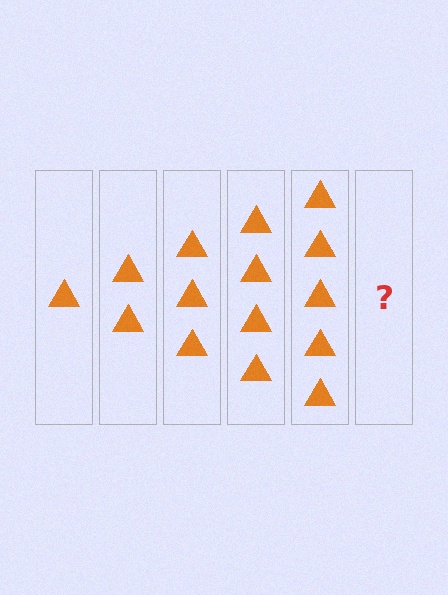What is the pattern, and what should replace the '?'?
The pattern is that each step adds one more triangle. The '?' should be 6 triangles.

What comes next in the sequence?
The next element should be 6 triangles.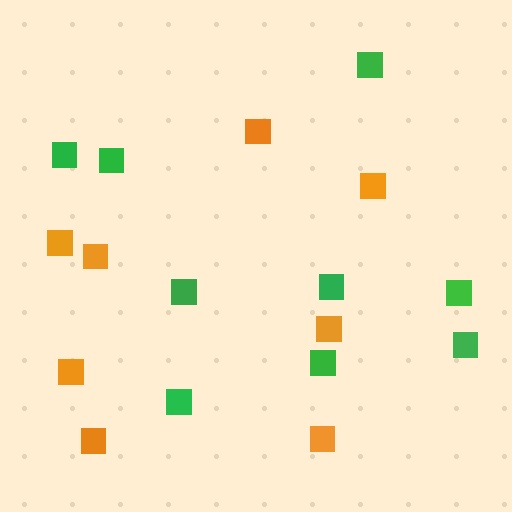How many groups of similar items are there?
There are 2 groups: one group of green squares (9) and one group of orange squares (8).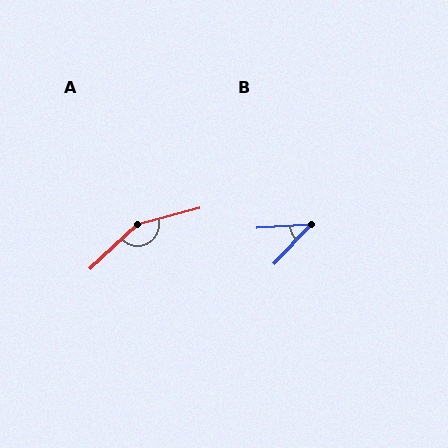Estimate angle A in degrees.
Approximately 152 degrees.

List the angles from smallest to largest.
B (43°), A (152°).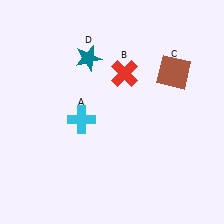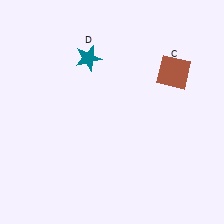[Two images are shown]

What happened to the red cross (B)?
The red cross (B) was removed in Image 2. It was in the top-right area of Image 1.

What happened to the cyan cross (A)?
The cyan cross (A) was removed in Image 2. It was in the bottom-left area of Image 1.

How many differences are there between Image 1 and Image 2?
There are 2 differences between the two images.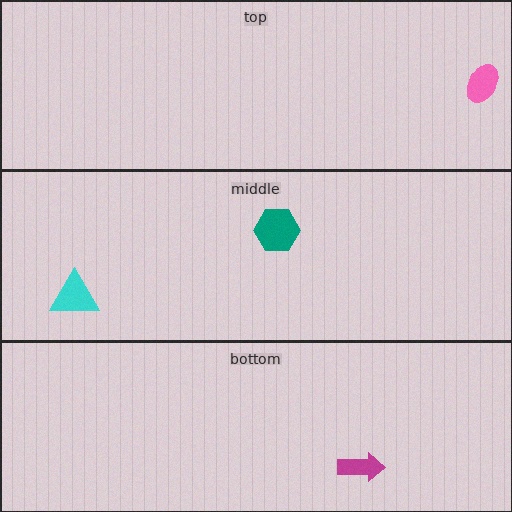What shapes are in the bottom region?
The magenta arrow.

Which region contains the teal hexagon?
The middle region.